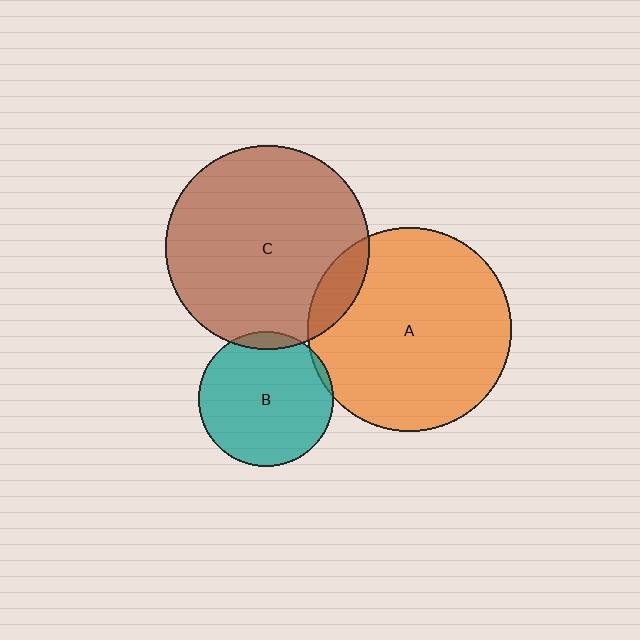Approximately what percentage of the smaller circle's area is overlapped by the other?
Approximately 10%.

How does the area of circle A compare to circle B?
Approximately 2.3 times.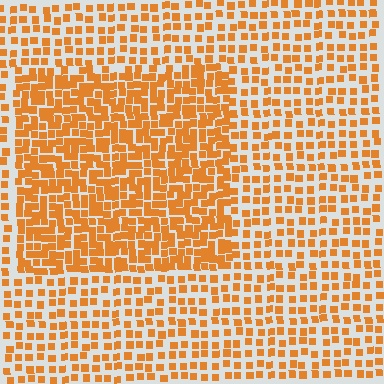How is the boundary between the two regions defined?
The boundary is defined by a change in element density (approximately 1.9x ratio). All elements are the same color, size, and shape.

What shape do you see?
I see a rectangle.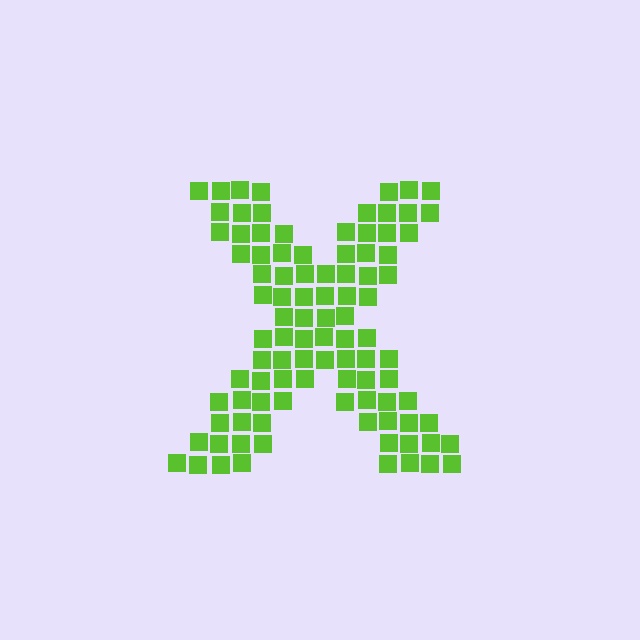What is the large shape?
The large shape is the letter X.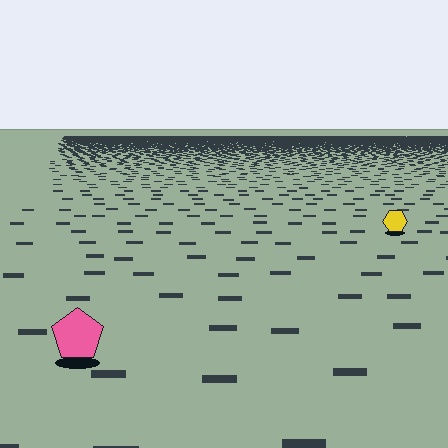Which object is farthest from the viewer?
The yellow hexagon is farthest from the viewer. It appears smaller and the ground texture around it is denser.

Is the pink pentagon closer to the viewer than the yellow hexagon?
Yes. The pink pentagon is closer — you can tell from the texture gradient: the ground texture is coarser near it.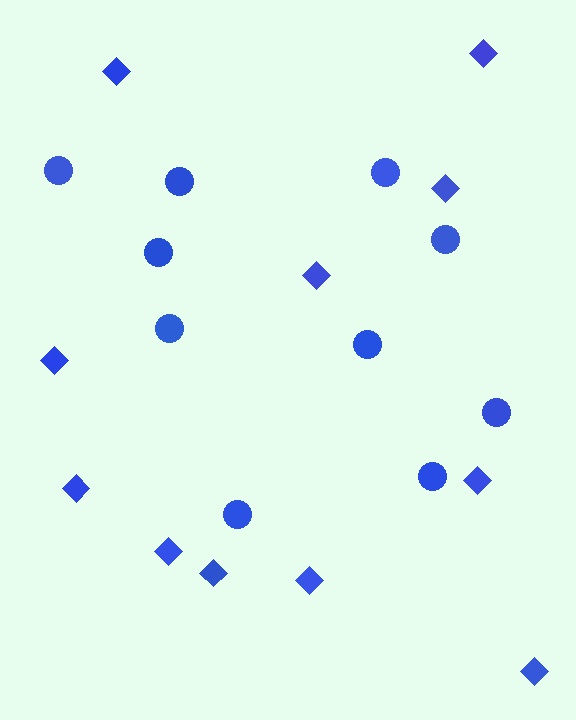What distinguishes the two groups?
There are 2 groups: one group of diamonds (11) and one group of circles (10).